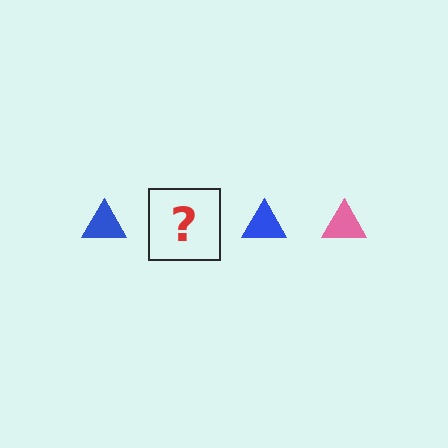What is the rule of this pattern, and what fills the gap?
The rule is that the pattern cycles through blue, pink triangles. The gap should be filled with a pink triangle.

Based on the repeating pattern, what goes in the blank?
The blank should be a pink triangle.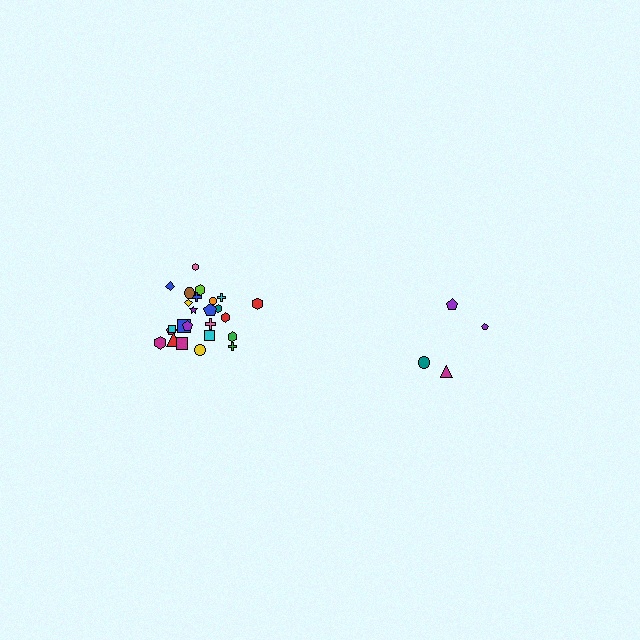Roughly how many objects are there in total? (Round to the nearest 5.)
Roughly 30 objects in total.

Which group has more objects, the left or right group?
The left group.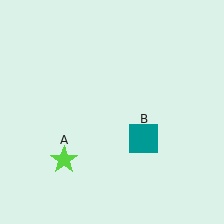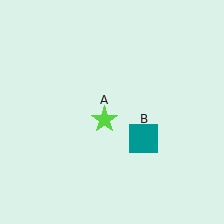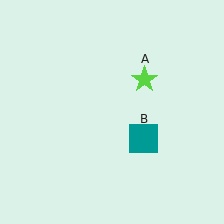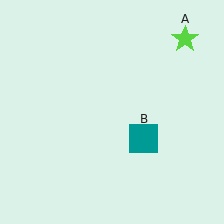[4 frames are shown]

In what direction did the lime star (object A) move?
The lime star (object A) moved up and to the right.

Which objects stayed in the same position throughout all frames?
Teal square (object B) remained stationary.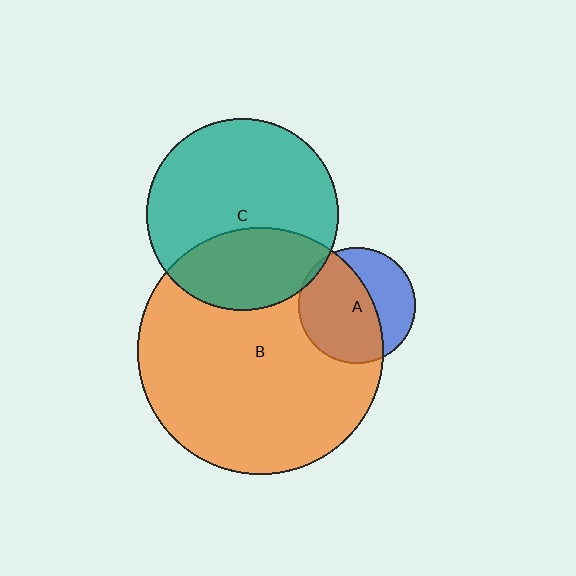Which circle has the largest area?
Circle B (orange).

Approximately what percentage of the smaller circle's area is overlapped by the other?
Approximately 35%.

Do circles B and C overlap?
Yes.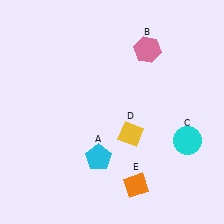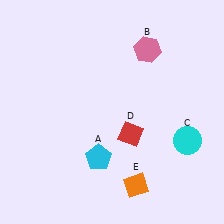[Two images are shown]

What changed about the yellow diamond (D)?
In Image 1, D is yellow. In Image 2, it changed to red.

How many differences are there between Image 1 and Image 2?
There is 1 difference between the two images.